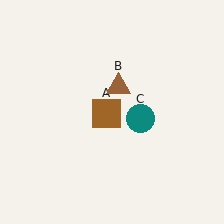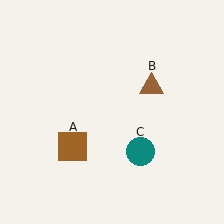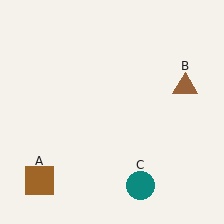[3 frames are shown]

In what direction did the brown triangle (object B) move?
The brown triangle (object B) moved right.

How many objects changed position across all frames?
3 objects changed position: brown square (object A), brown triangle (object B), teal circle (object C).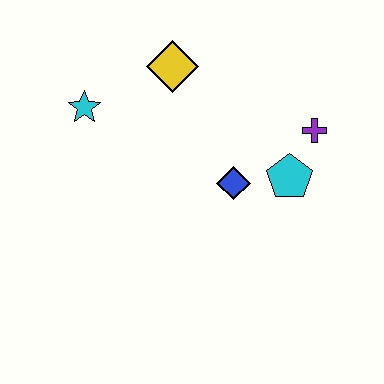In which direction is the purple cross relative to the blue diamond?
The purple cross is to the right of the blue diamond.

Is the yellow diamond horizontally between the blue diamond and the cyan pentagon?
No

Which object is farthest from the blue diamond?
The cyan star is farthest from the blue diamond.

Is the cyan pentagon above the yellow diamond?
No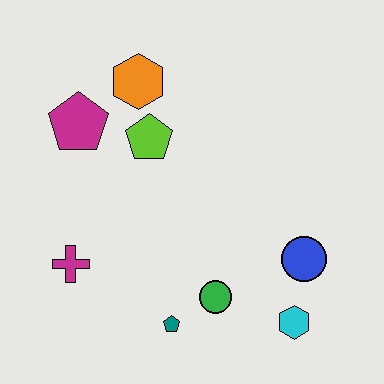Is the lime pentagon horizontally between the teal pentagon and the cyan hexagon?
No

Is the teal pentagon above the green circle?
No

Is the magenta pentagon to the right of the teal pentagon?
No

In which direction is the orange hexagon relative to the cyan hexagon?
The orange hexagon is above the cyan hexagon.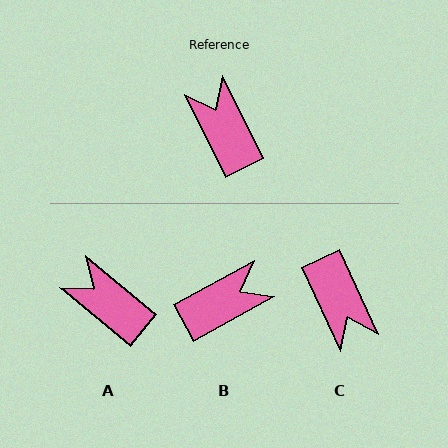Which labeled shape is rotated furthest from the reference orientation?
C, about 178 degrees away.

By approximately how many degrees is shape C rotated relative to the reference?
Approximately 178 degrees counter-clockwise.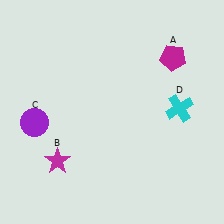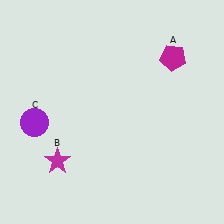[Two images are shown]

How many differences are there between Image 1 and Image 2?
There is 1 difference between the two images.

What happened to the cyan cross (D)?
The cyan cross (D) was removed in Image 2. It was in the top-right area of Image 1.